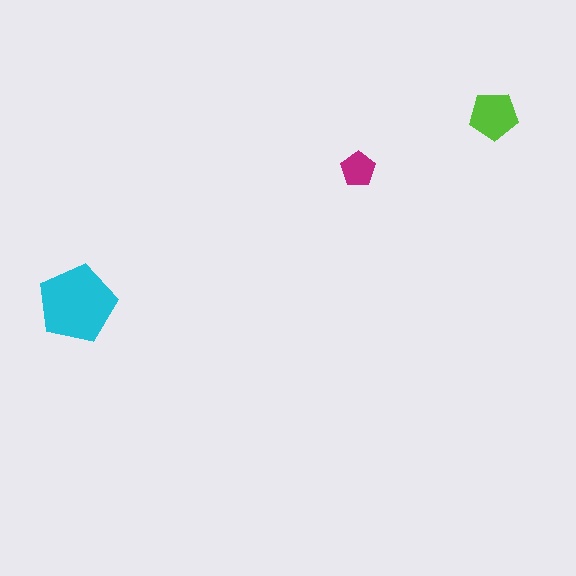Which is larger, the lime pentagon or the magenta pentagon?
The lime one.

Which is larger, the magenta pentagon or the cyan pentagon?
The cyan one.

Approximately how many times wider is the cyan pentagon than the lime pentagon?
About 1.5 times wider.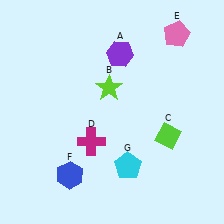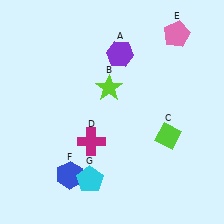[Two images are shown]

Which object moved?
The cyan pentagon (G) moved left.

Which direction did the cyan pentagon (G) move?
The cyan pentagon (G) moved left.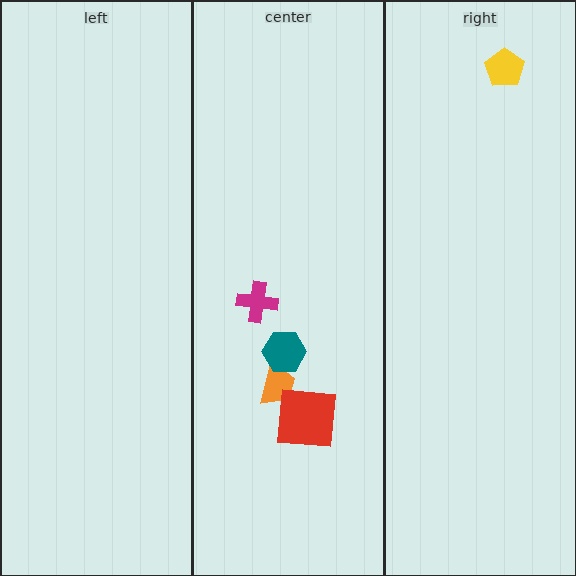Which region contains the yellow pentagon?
The right region.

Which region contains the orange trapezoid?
The center region.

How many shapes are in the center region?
4.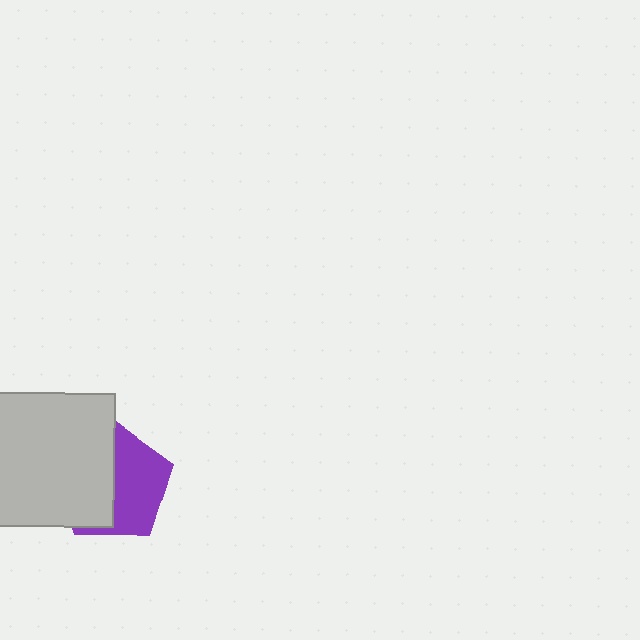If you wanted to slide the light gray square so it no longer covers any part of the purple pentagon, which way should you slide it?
Slide it left — that is the most direct way to separate the two shapes.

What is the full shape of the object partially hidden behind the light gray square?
The partially hidden object is a purple pentagon.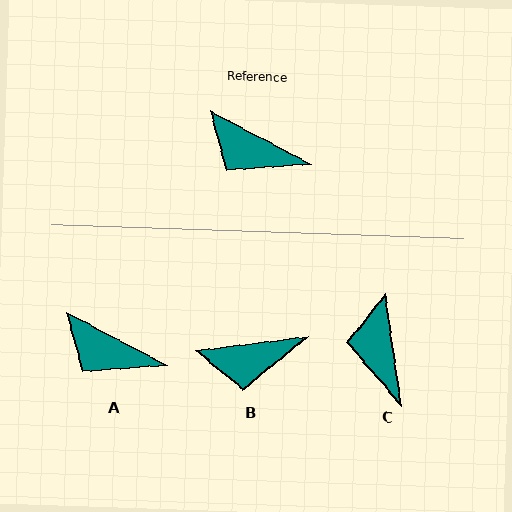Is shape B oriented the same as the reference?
No, it is off by about 35 degrees.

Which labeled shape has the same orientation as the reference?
A.